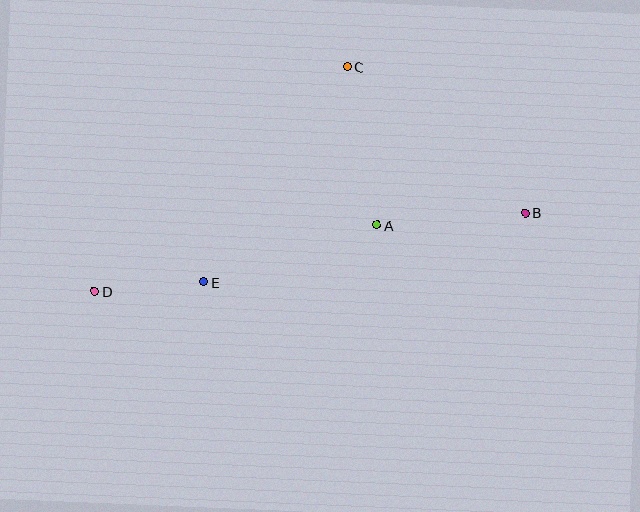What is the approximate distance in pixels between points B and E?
The distance between B and E is approximately 329 pixels.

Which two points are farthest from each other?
Points B and D are farthest from each other.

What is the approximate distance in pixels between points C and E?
The distance between C and E is approximately 259 pixels.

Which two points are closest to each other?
Points D and E are closest to each other.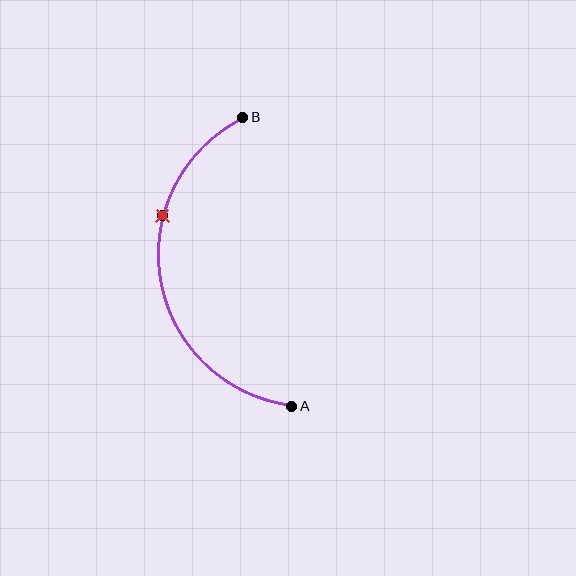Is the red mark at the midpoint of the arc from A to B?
No. The red mark lies on the arc but is closer to endpoint B. The arc midpoint would be at the point on the curve equidistant along the arc from both A and B.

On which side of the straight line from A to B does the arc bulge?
The arc bulges to the left of the straight line connecting A and B.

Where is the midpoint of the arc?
The arc midpoint is the point on the curve farthest from the straight line joining A and B. It sits to the left of that line.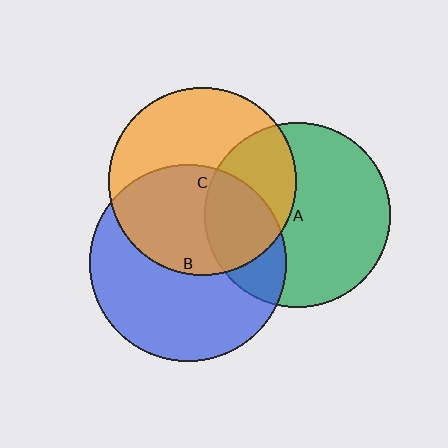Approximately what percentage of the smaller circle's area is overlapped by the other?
Approximately 35%.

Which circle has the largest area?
Circle B (blue).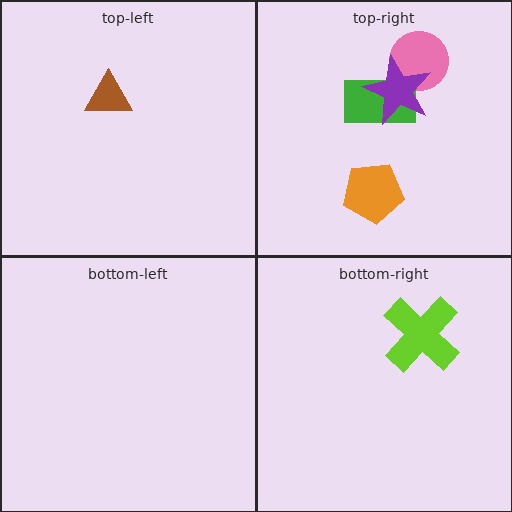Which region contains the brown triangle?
The top-left region.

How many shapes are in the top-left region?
1.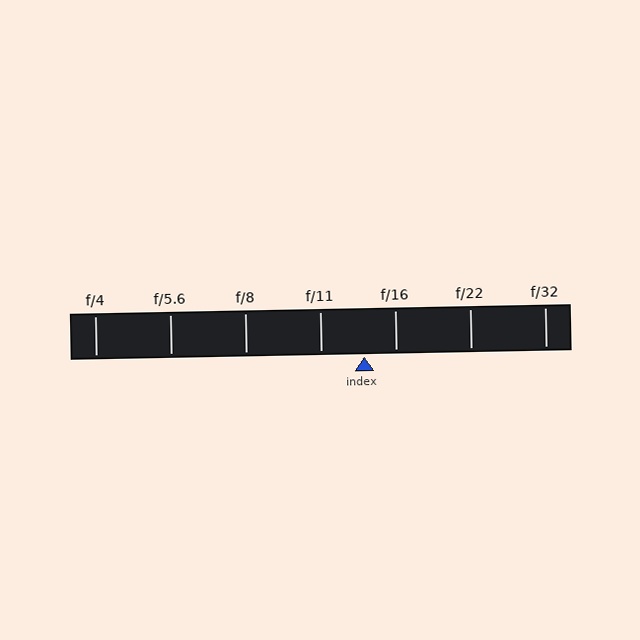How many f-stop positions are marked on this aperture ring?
There are 7 f-stop positions marked.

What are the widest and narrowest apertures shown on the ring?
The widest aperture shown is f/4 and the narrowest is f/32.